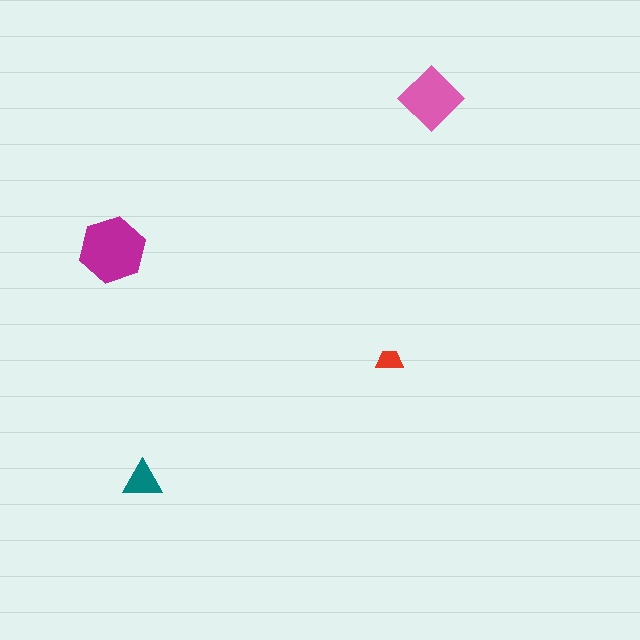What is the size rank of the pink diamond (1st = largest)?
2nd.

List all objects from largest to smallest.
The magenta hexagon, the pink diamond, the teal triangle, the red trapezoid.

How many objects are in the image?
There are 4 objects in the image.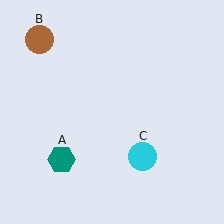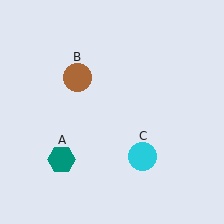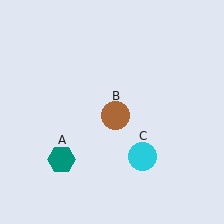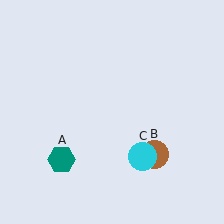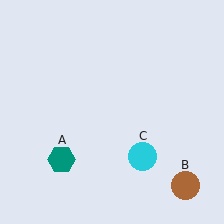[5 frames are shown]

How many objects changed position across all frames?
1 object changed position: brown circle (object B).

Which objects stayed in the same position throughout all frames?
Teal hexagon (object A) and cyan circle (object C) remained stationary.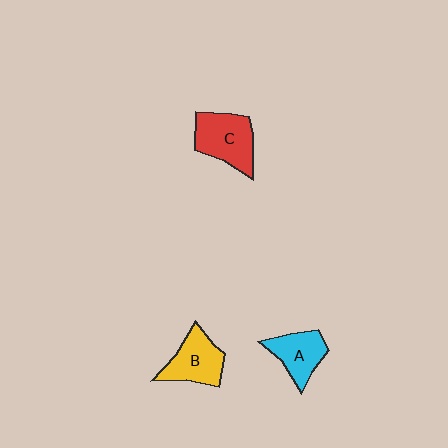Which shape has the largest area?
Shape C (red).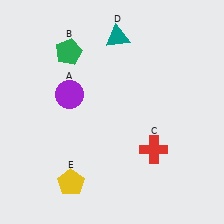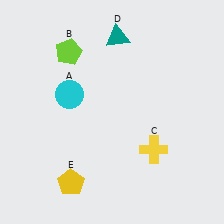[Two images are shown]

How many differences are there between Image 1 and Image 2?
There are 3 differences between the two images.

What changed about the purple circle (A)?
In Image 1, A is purple. In Image 2, it changed to cyan.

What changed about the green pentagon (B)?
In Image 1, B is green. In Image 2, it changed to lime.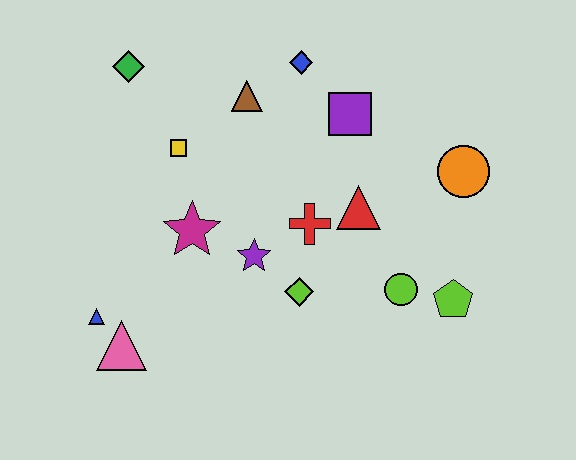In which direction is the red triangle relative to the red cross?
The red triangle is to the right of the red cross.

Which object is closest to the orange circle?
The red triangle is closest to the orange circle.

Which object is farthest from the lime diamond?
The green diamond is farthest from the lime diamond.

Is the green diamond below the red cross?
No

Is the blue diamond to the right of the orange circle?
No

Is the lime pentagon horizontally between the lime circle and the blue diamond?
No